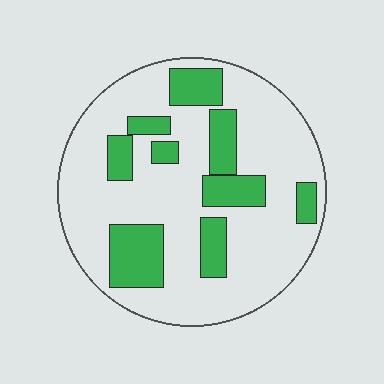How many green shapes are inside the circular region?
9.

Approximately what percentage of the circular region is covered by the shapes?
Approximately 25%.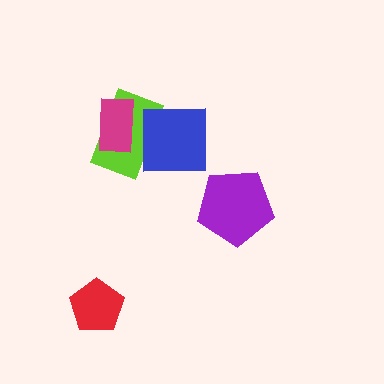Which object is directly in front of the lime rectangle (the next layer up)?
The magenta rectangle is directly in front of the lime rectangle.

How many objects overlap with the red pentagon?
0 objects overlap with the red pentagon.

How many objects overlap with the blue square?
2 objects overlap with the blue square.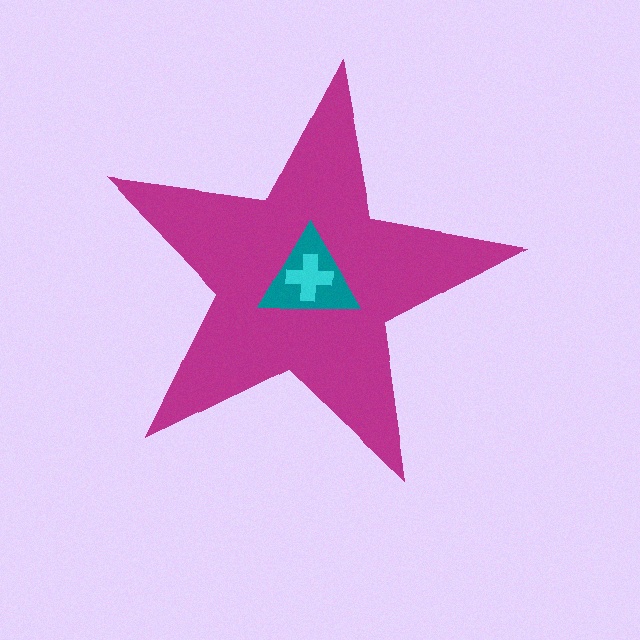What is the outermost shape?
The magenta star.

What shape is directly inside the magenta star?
The teal triangle.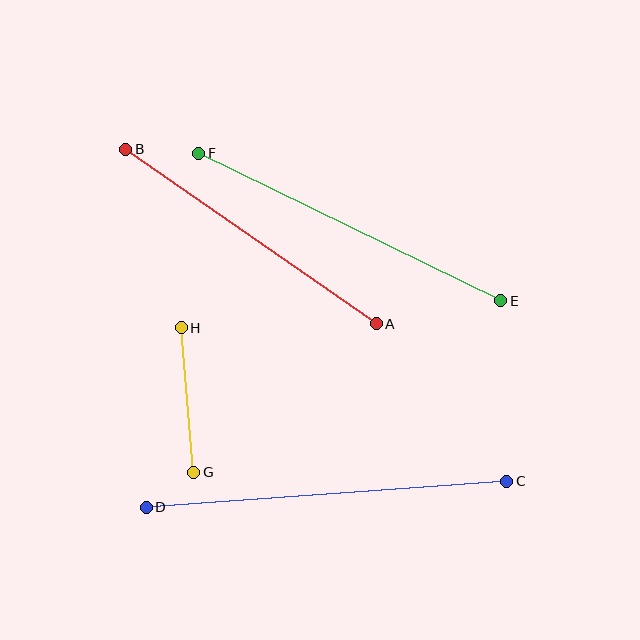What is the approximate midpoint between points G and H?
The midpoint is at approximately (188, 400) pixels.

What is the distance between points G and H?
The distance is approximately 145 pixels.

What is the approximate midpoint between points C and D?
The midpoint is at approximately (326, 494) pixels.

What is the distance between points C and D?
The distance is approximately 361 pixels.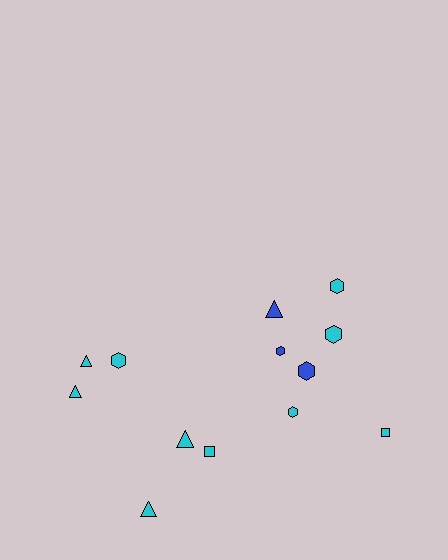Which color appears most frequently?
Cyan, with 10 objects.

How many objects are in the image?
There are 13 objects.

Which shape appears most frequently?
Hexagon, with 6 objects.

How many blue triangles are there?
There is 1 blue triangle.